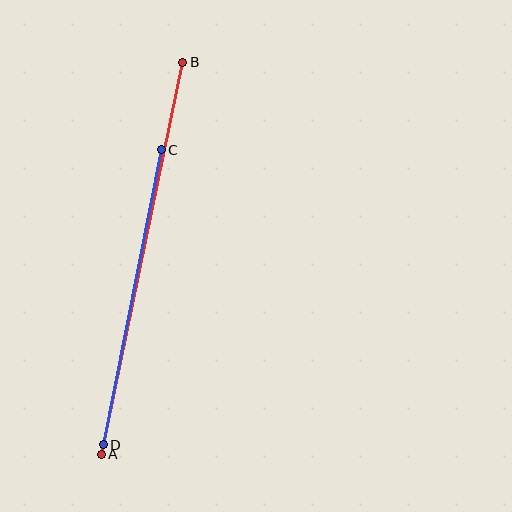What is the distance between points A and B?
The distance is approximately 400 pixels.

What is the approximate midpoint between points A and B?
The midpoint is at approximately (142, 258) pixels.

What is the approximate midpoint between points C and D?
The midpoint is at approximately (132, 297) pixels.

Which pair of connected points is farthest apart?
Points A and B are farthest apart.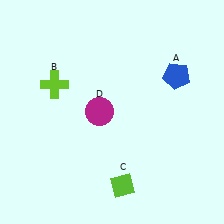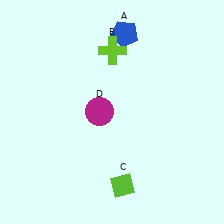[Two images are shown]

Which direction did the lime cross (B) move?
The lime cross (B) moved right.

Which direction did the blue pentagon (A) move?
The blue pentagon (A) moved left.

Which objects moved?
The objects that moved are: the blue pentagon (A), the lime cross (B).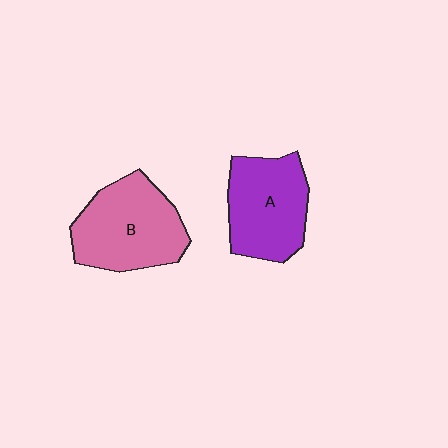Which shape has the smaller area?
Shape A (purple).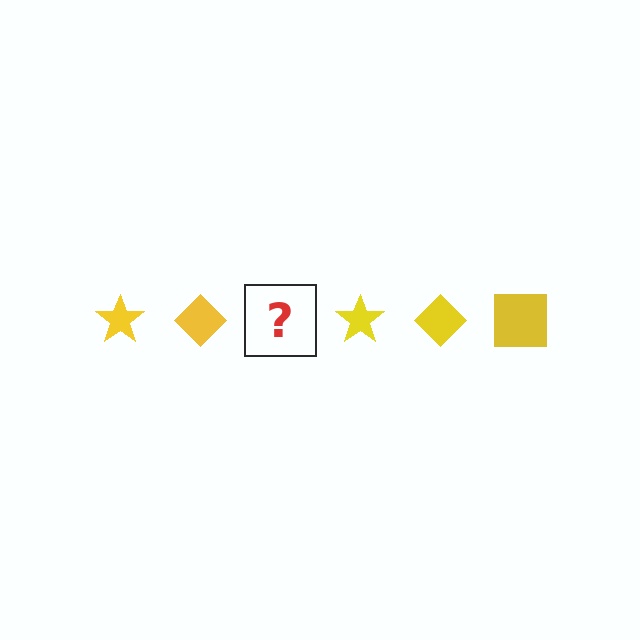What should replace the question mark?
The question mark should be replaced with a yellow square.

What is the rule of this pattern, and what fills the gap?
The rule is that the pattern cycles through star, diamond, square shapes in yellow. The gap should be filled with a yellow square.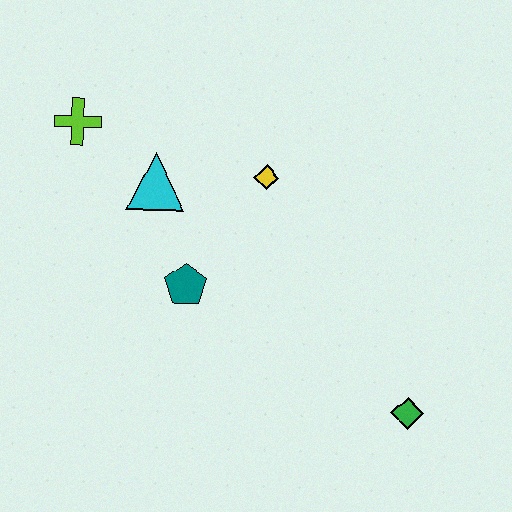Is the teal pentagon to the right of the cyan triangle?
Yes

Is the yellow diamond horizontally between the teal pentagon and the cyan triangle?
No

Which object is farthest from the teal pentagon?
The green diamond is farthest from the teal pentagon.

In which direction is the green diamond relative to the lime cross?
The green diamond is to the right of the lime cross.